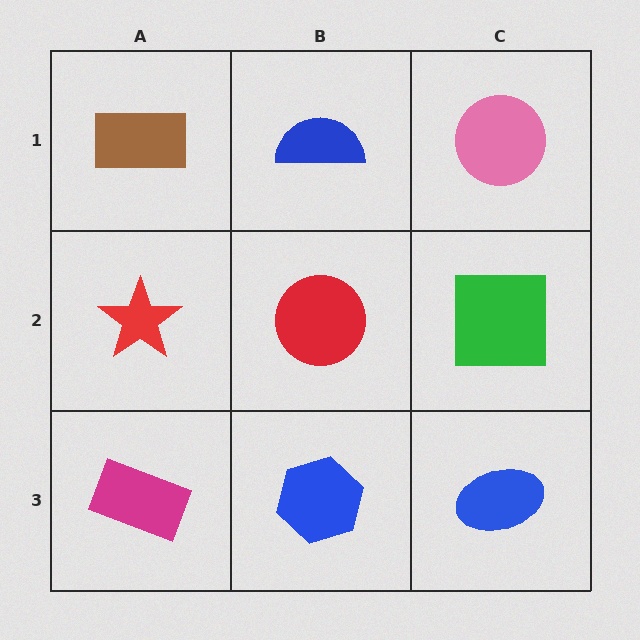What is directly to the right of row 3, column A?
A blue hexagon.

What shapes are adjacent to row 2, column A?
A brown rectangle (row 1, column A), a magenta rectangle (row 3, column A), a red circle (row 2, column B).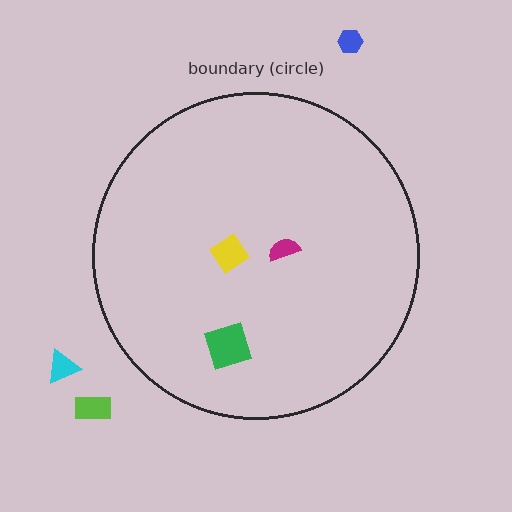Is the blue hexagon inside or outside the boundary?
Outside.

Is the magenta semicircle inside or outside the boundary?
Inside.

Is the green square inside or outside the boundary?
Inside.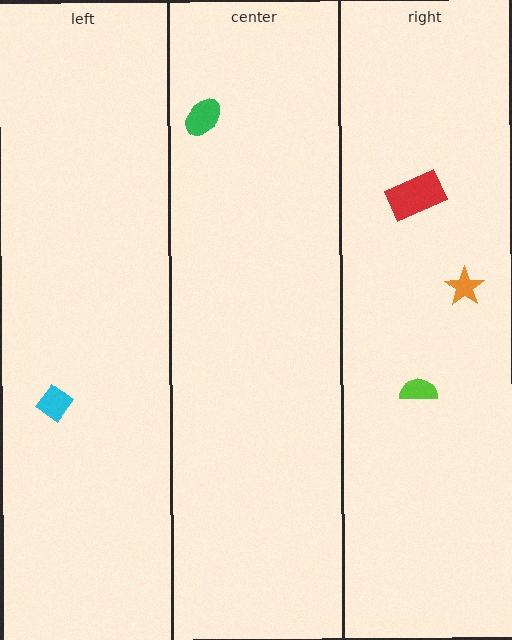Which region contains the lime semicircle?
The right region.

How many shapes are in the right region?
3.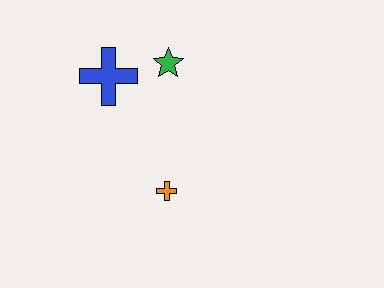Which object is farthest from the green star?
The orange cross is farthest from the green star.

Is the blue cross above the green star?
No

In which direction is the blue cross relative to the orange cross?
The blue cross is above the orange cross.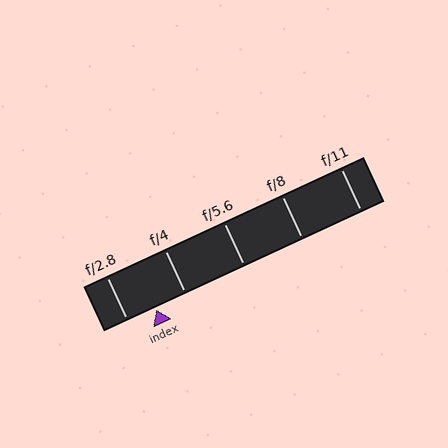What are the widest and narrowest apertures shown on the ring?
The widest aperture shown is f/2.8 and the narrowest is f/11.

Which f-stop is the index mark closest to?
The index mark is closest to f/2.8.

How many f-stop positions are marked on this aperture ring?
There are 5 f-stop positions marked.